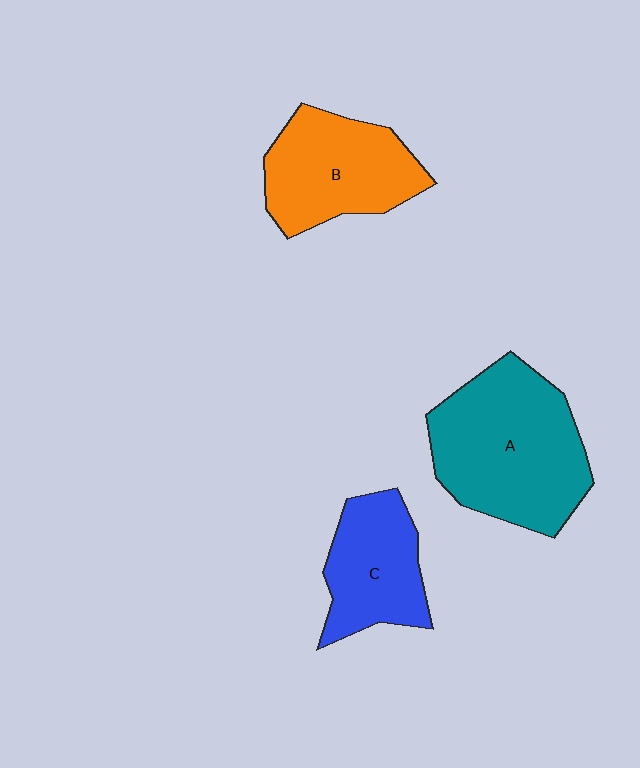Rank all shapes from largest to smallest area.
From largest to smallest: A (teal), B (orange), C (blue).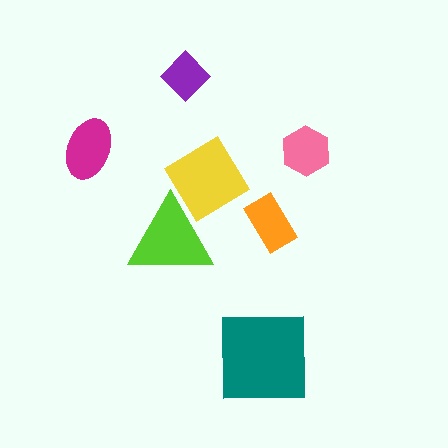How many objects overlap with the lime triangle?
1 object overlaps with the lime triangle.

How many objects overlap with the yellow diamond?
1 object overlaps with the yellow diamond.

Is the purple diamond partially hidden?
No, no other shape covers it.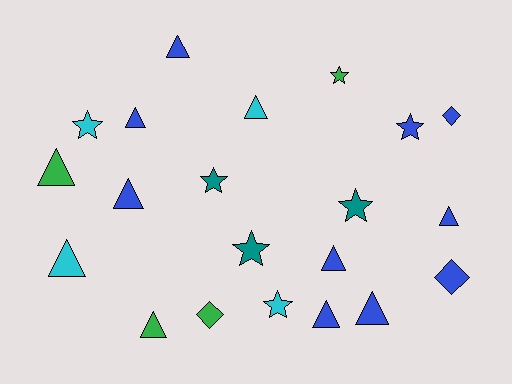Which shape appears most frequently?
Triangle, with 11 objects.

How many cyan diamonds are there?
There are no cyan diamonds.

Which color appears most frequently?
Blue, with 10 objects.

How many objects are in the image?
There are 21 objects.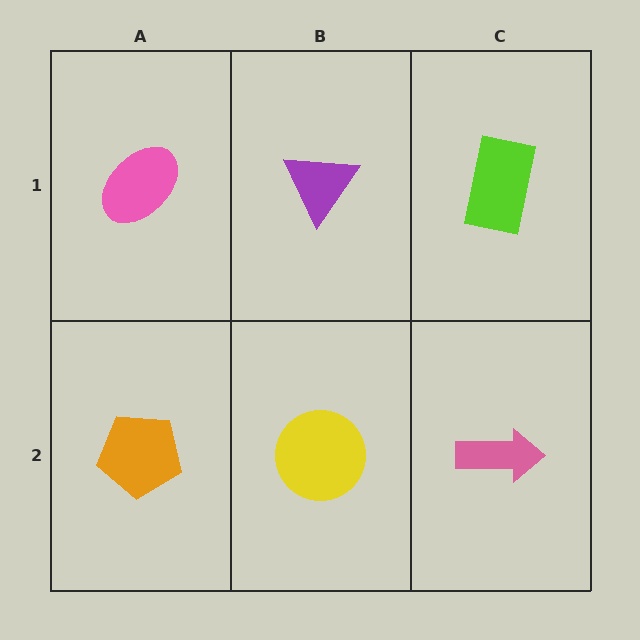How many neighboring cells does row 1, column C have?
2.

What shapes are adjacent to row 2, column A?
A pink ellipse (row 1, column A), a yellow circle (row 2, column B).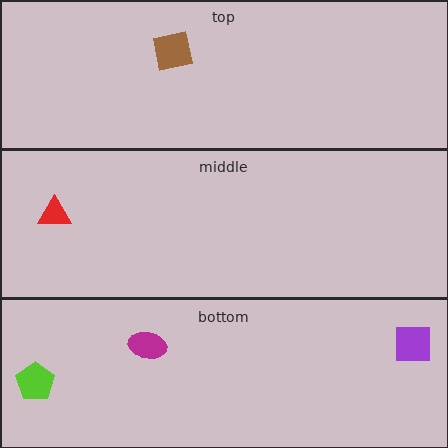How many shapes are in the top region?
1.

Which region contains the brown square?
The top region.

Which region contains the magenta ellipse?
The bottom region.